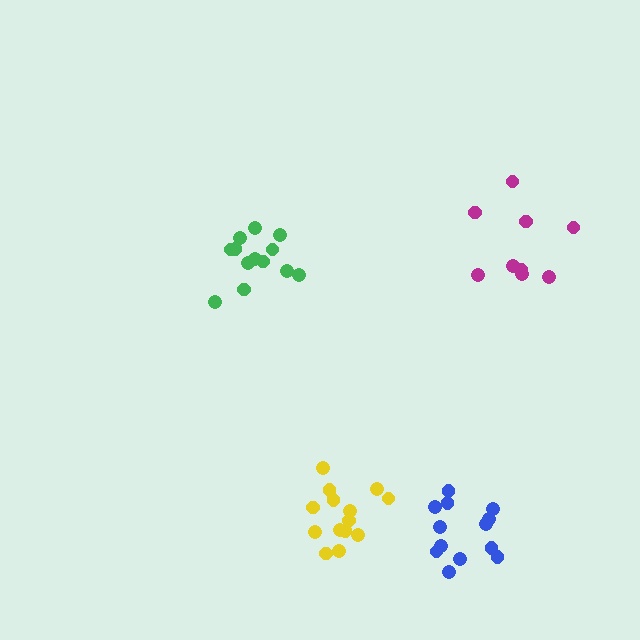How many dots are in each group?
Group 1: 9 dots, Group 2: 13 dots, Group 3: 14 dots, Group 4: 13 dots (49 total).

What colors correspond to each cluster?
The clusters are colored: magenta, green, yellow, blue.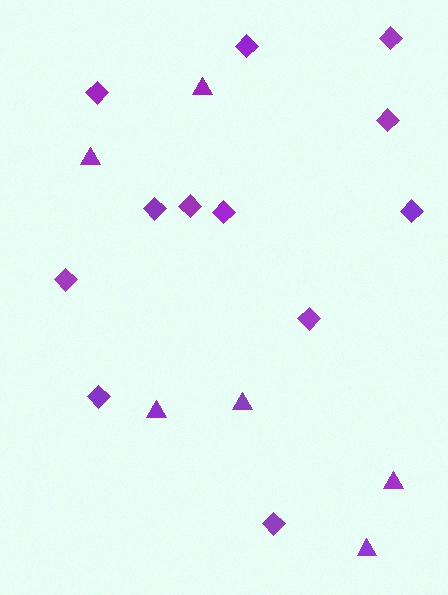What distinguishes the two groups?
There are 2 groups: one group of triangles (6) and one group of diamonds (12).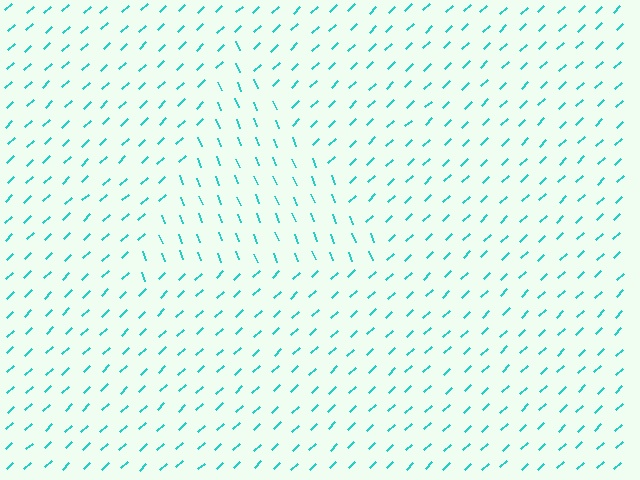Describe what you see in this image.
The image is filled with small cyan line segments. A triangle region in the image has lines oriented differently from the surrounding lines, creating a visible texture boundary.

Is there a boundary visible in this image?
Yes, there is a texture boundary formed by a change in line orientation.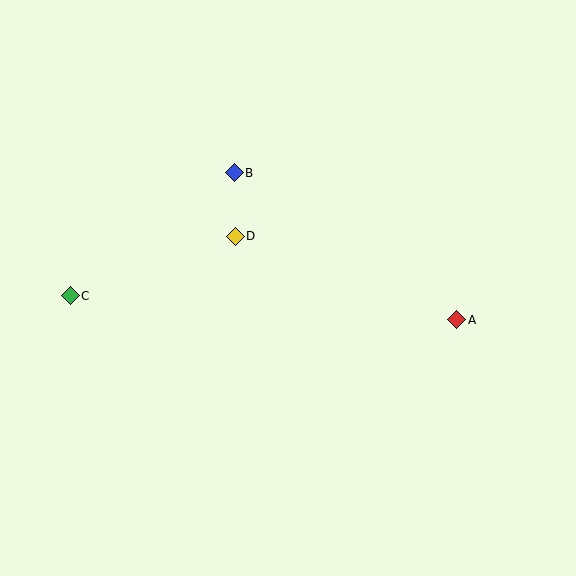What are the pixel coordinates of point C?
Point C is at (70, 296).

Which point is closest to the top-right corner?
Point A is closest to the top-right corner.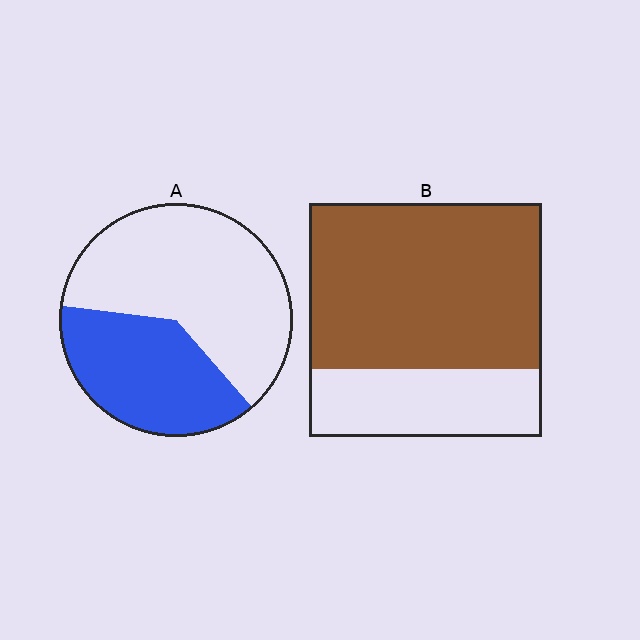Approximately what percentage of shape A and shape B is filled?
A is approximately 40% and B is approximately 70%.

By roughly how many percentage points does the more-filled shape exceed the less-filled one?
By roughly 35 percentage points (B over A).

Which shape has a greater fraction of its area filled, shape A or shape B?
Shape B.